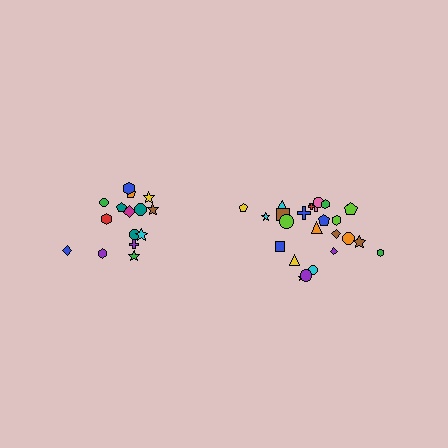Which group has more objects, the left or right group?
The right group.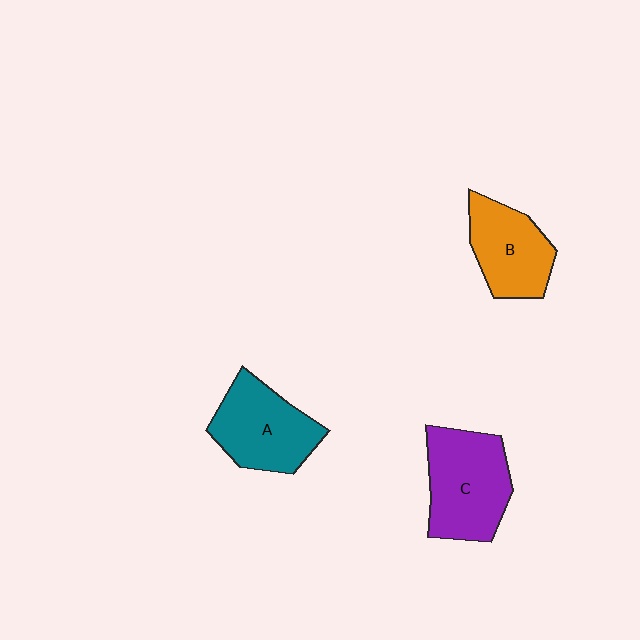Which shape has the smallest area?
Shape B (orange).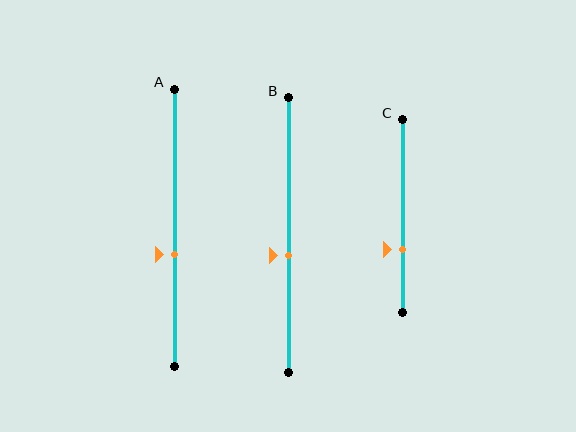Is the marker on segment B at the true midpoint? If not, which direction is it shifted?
No, the marker on segment B is shifted downward by about 7% of the segment length.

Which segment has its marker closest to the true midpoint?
Segment B has its marker closest to the true midpoint.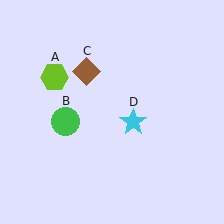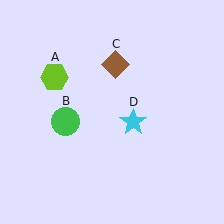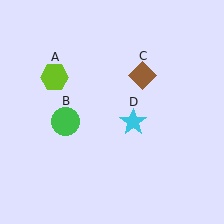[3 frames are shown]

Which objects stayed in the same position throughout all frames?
Lime hexagon (object A) and green circle (object B) and cyan star (object D) remained stationary.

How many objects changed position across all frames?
1 object changed position: brown diamond (object C).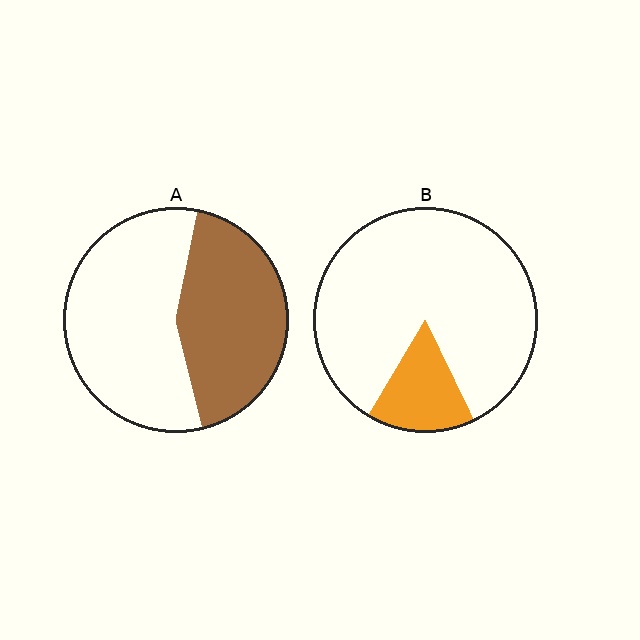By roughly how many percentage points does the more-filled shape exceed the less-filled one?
By roughly 25 percentage points (A over B).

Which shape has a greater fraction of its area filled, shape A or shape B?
Shape A.